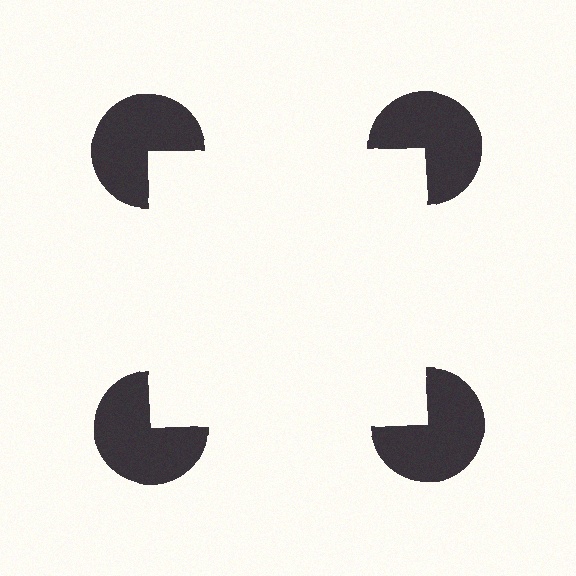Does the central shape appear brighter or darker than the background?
It typically appears slightly brighter than the background, even though no actual brightness change is drawn.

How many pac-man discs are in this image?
There are 4 — one at each vertex of the illusory square.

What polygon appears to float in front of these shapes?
An illusory square — its edges are inferred from the aligned wedge cuts in the pac-man discs, not physically drawn.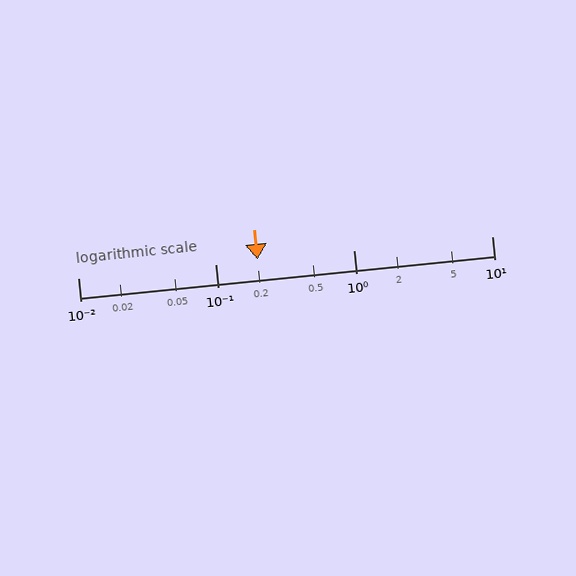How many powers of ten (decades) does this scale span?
The scale spans 3 decades, from 0.01 to 10.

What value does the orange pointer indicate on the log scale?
The pointer indicates approximately 0.2.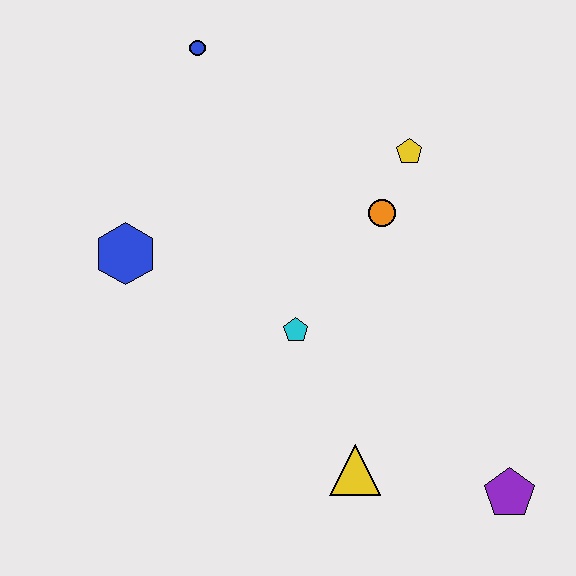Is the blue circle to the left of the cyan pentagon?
Yes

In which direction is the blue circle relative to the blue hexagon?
The blue circle is above the blue hexagon.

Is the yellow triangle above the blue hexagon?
No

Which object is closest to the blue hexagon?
The cyan pentagon is closest to the blue hexagon.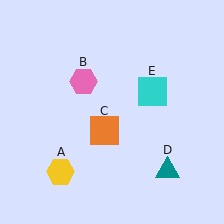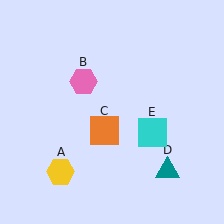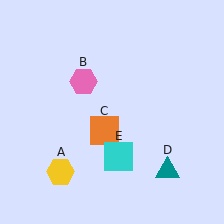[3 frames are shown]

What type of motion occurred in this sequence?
The cyan square (object E) rotated clockwise around the center of the scene.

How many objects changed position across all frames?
1 object changed position: cyan square (object E).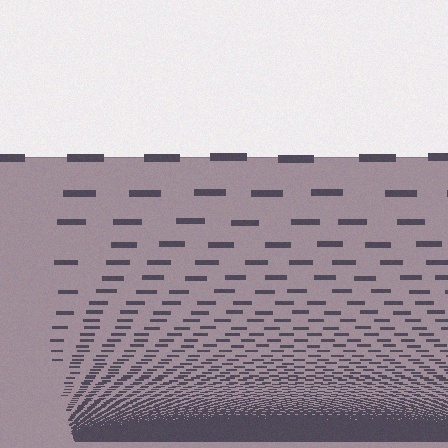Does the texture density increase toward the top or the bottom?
Density increases toward the bottom.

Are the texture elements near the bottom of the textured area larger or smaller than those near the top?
Smaller. The gradient is inverted — elements near the bottom are smaller and denser.